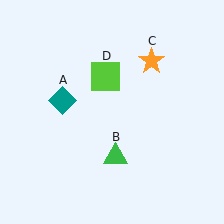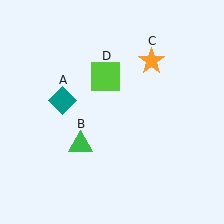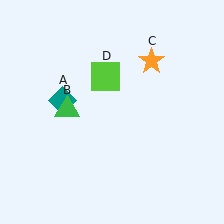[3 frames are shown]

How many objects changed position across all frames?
1 object changed position: green triangle (object B).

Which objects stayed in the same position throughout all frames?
Teal diamond (object A) and orange star (object C) and lime square (object D) remained stationary.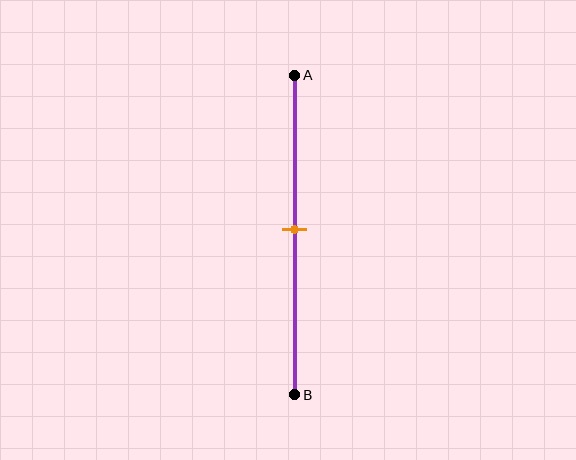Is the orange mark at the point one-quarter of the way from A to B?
No, the mark is at about 50% from A, not at the 25% one-quarter point.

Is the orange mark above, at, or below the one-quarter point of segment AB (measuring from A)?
The orange mark is below the one-quarter point of segment AB.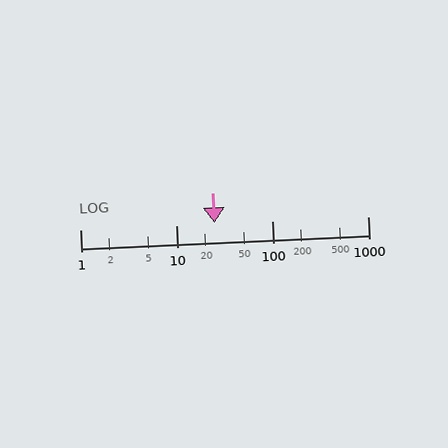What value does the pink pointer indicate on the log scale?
The pointer indicates approximately 25.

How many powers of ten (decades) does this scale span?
The scale spans 3 decades, from 1 to 1000.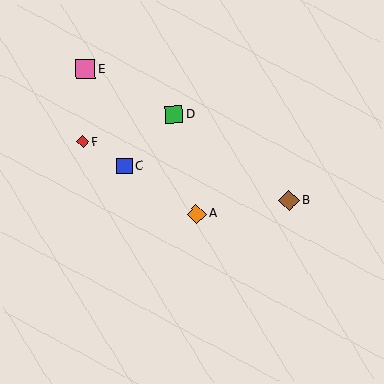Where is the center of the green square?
The center of the green square is at (174, 115).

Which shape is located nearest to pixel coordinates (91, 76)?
The pink square (labeled E) at (85, 69) is nearest to that location.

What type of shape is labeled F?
Shape F is a red diamond.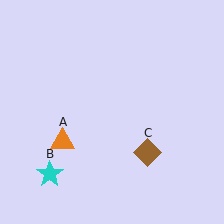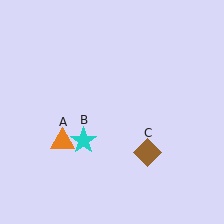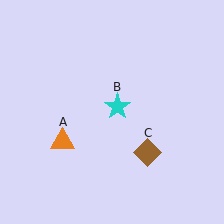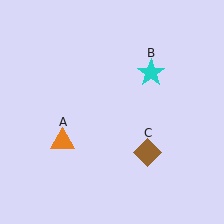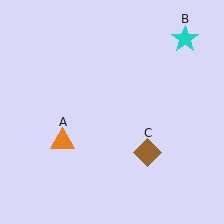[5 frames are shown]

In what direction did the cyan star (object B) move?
The cyan star (object B) moved up and to the right.